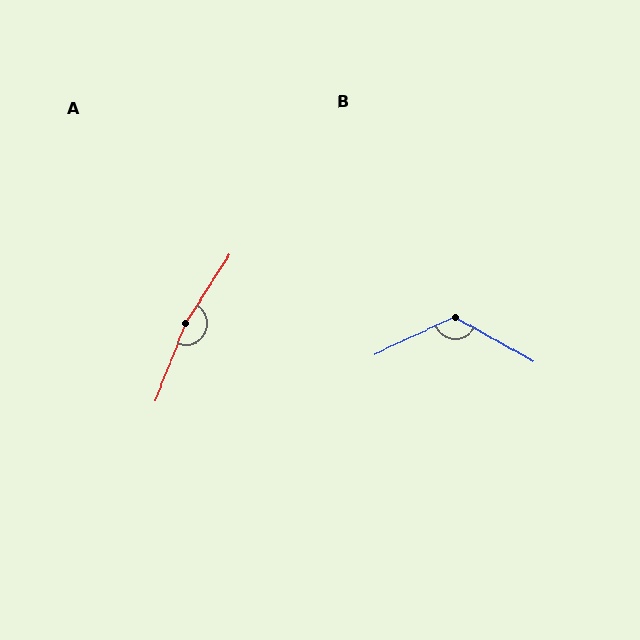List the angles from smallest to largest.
B (126°), A (169°).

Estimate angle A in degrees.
Approximately 169 degrees.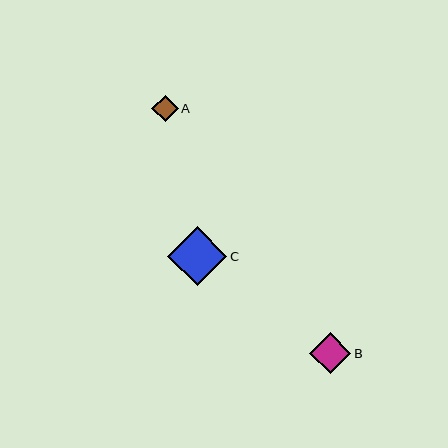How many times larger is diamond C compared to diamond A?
Diamond C is approximately 2.2 times the size of diamond A.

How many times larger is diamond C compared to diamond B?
Diamond C is approximately 1.4 times the size of diamond B.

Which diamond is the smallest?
Diamond A is the smallest with a size of approximately 26 pixels.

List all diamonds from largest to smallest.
From largest to smallest: C, B, A.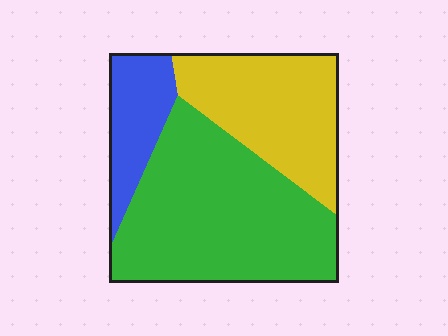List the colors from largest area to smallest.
From largest to smallest: green, yellow, blue.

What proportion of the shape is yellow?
Yellow covers around 30% of the shape.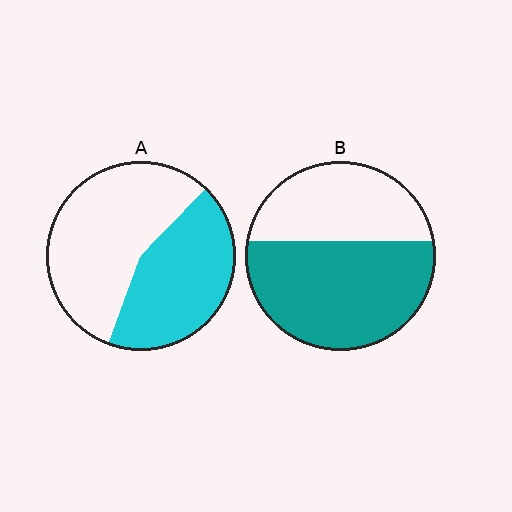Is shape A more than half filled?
No.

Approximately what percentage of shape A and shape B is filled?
A is approximately 45% and B is approximately 60%.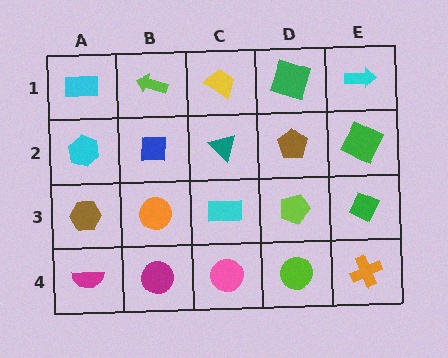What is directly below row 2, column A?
A brown hexagon.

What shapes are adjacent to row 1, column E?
A green square (row 2, column E), a green square (row 1, column D).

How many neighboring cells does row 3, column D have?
4.